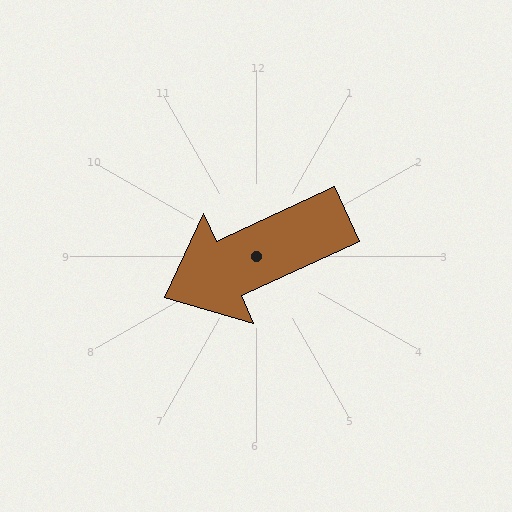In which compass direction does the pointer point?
Southwest.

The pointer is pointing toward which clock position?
Roughly 8 o'clock.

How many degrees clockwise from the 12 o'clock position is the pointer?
Approximately 245 degrees.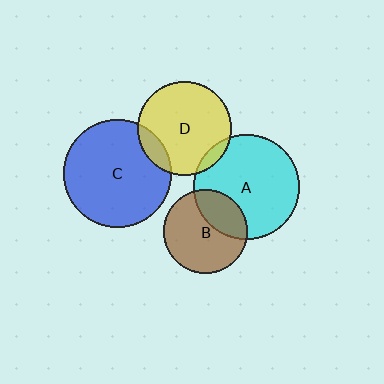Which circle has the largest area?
Circle C (blue).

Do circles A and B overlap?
Yes.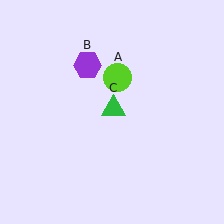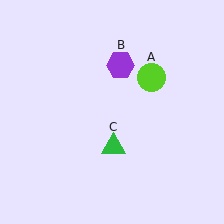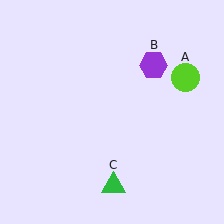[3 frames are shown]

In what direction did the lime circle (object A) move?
The lime circle (object A) moved right.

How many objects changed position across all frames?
3 objects changed position: lime circle (object A), purple hexagon (object B), green triangle (object C).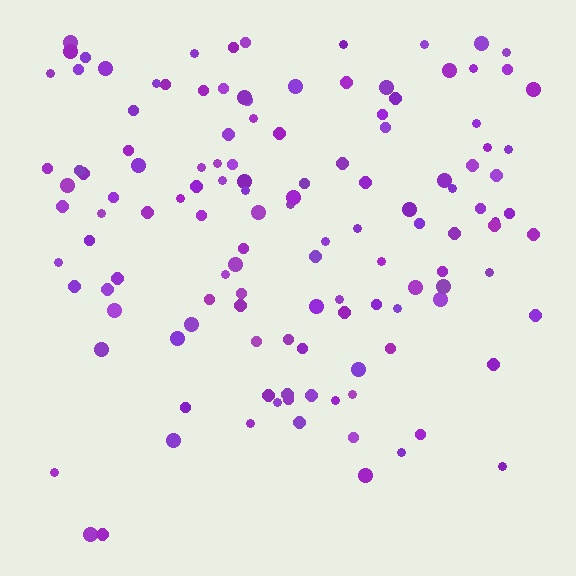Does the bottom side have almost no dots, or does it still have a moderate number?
Still a moderate number, just noticeably fewer than the top.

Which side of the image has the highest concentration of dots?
The top.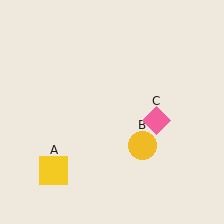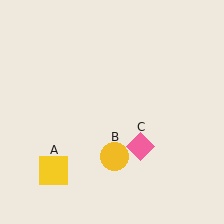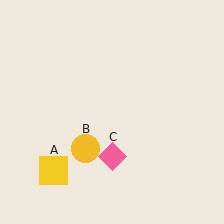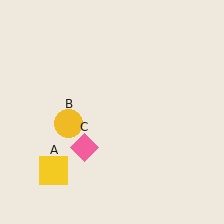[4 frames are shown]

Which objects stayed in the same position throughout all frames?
Yellow square (object A) remained stationary.